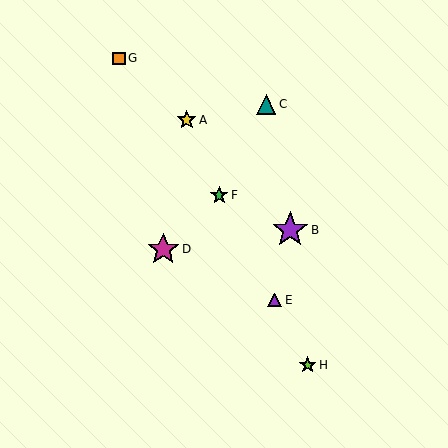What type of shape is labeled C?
Shape C is a teal triangle.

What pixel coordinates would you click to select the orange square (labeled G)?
Click at (119, 58) to select the orange square G.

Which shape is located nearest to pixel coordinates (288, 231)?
The purple star (labeled B) at (290, 230) is nearest to that location.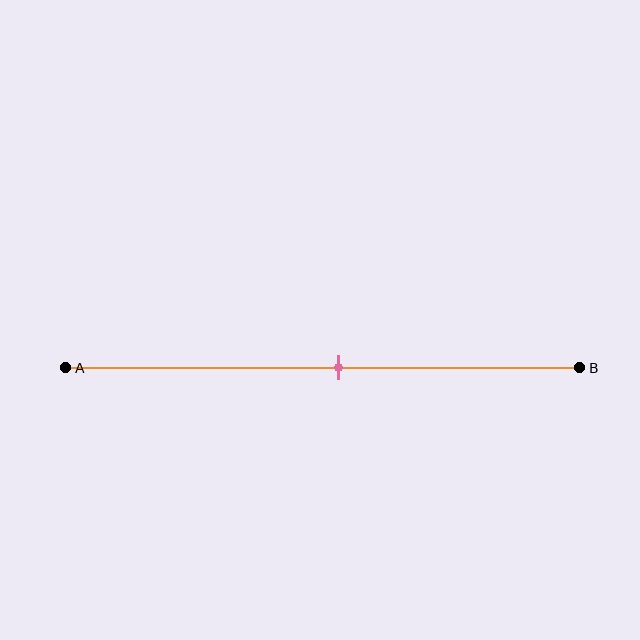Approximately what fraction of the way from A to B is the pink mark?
The pink mark is approximately 55% of the way from A to B.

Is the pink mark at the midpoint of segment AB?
No, the mark is at about 55% from A, not at the 50% midpoint.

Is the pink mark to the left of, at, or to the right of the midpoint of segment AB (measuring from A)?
The pink mark is to the right of the midpoint of segment AB.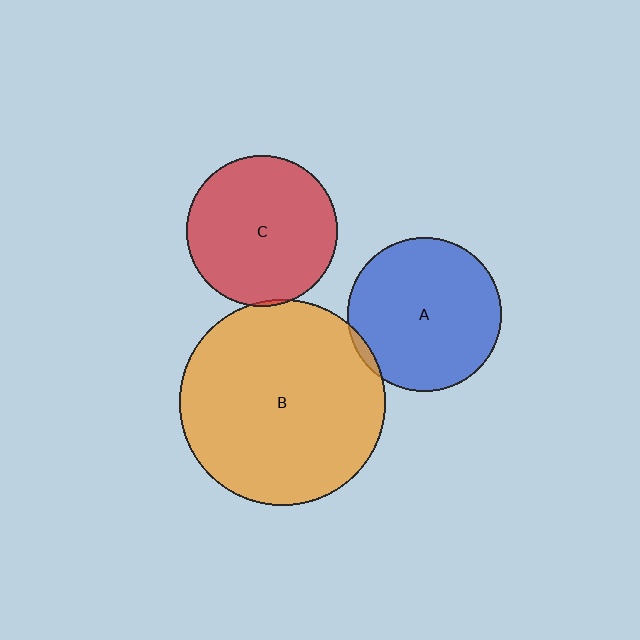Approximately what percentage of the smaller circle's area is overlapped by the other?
Approximately 5%.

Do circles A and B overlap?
Yes.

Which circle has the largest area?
Circle B (orange).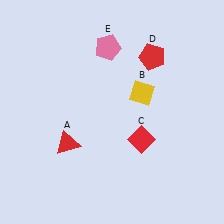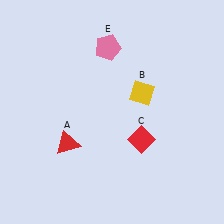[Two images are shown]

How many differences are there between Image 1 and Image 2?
There is 1 difference between the two images.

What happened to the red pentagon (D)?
The red pentagon (D) was removed in Image 2. It was in the top-right area of Image 1.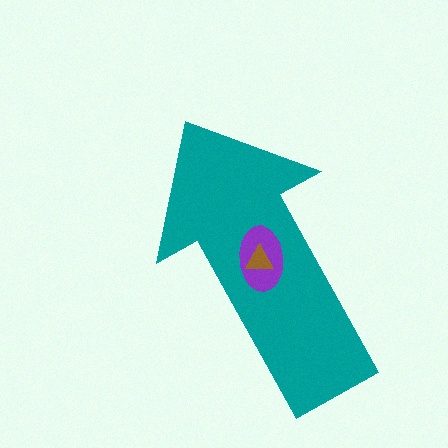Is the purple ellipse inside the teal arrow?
Yes.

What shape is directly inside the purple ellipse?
The brown triangle.